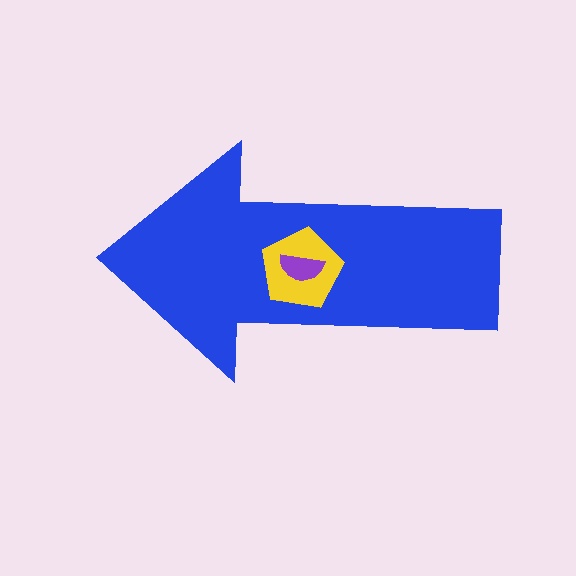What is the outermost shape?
The blue arrow.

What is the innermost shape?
The purple semicircle.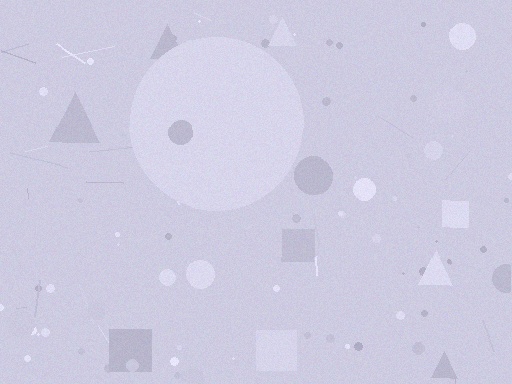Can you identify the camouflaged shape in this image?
The camouflaged shape is a circle.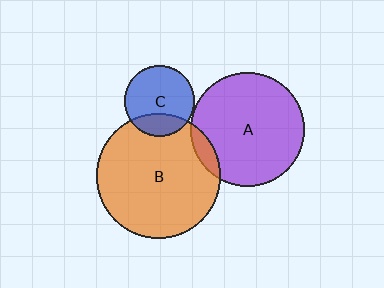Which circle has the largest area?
Circle B (orange).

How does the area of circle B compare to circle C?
Approximately 3.1 times.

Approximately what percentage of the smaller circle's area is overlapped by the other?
Approximately 10%.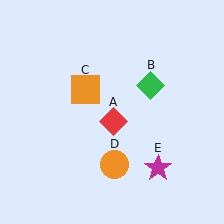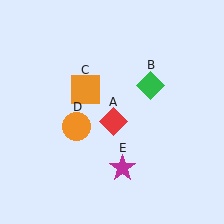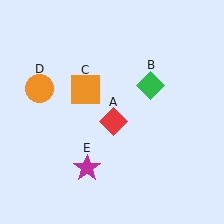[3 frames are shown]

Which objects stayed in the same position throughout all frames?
Red diamond (object A) and green diamond (object B) and orange square (object C) remained stationary.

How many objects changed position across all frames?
2 objects changed position: orange circle (object D), magenta star (object E).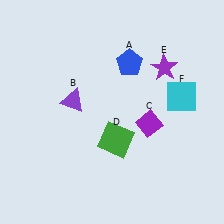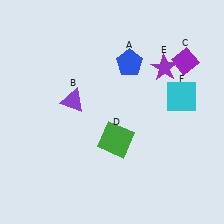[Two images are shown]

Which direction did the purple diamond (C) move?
The purple diamond (C) moved up.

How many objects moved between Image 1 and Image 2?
1 object moved between the two images.